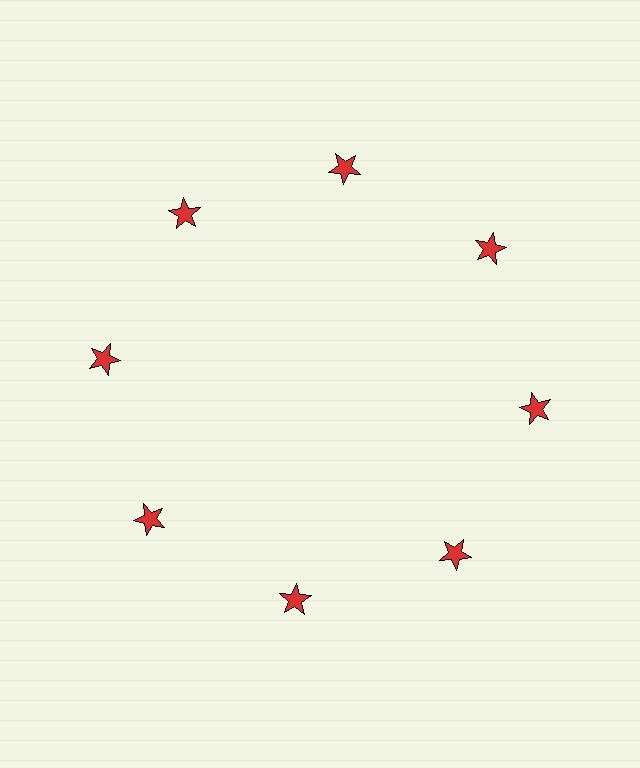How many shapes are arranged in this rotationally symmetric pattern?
There are 8 shapes, arranged in 8 groups of 1.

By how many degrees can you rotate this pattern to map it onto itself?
The pattern maps onto itself every 45 degrees of rotation.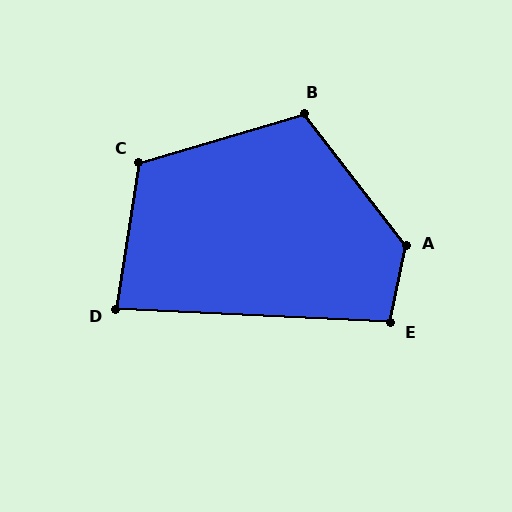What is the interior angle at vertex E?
Approximately 98 degrees (obtuse).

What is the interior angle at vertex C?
Approximately 115 degrees (obtuse).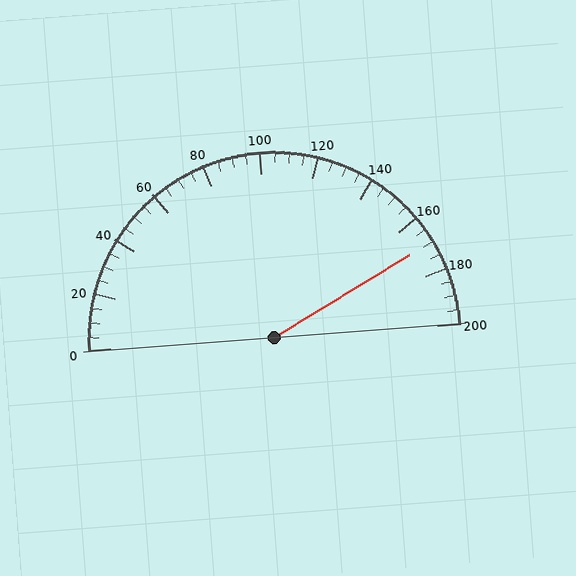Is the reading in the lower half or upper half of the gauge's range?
The reading is in the upper half of the range (0 to 200).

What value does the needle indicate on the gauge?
The needle indicates approximately 170.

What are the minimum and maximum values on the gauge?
The gauge ranges from 0 to 200.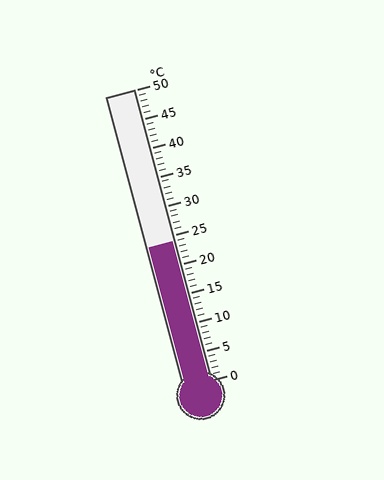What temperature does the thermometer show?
The thermometer shows approximately 24°C.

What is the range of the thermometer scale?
The thermometer scale ranges from 0°C to 50°C.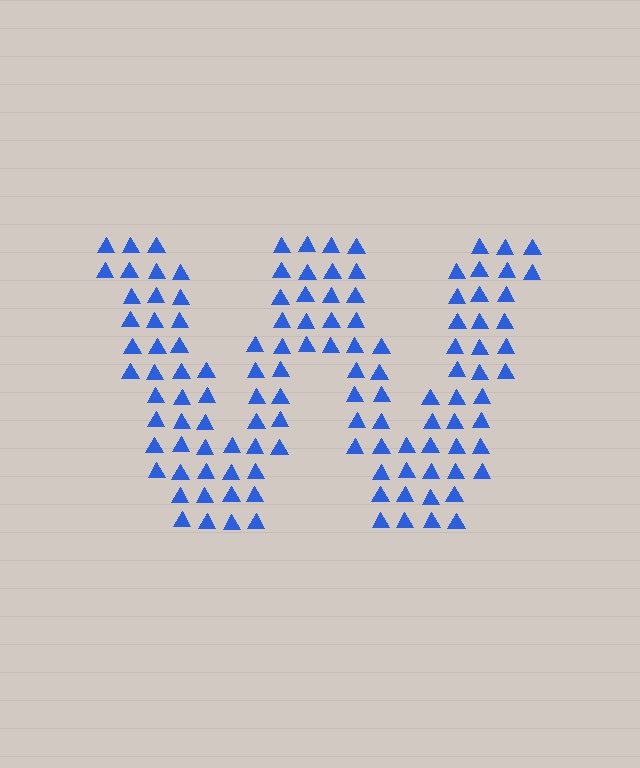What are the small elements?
The small elements are triangles.